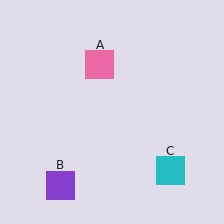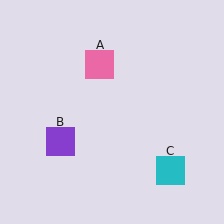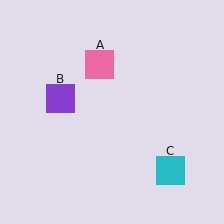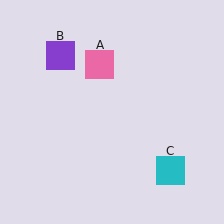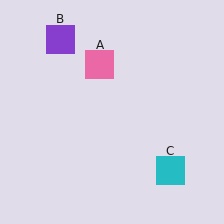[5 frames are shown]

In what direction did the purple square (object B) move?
The purple square (object B) moved up.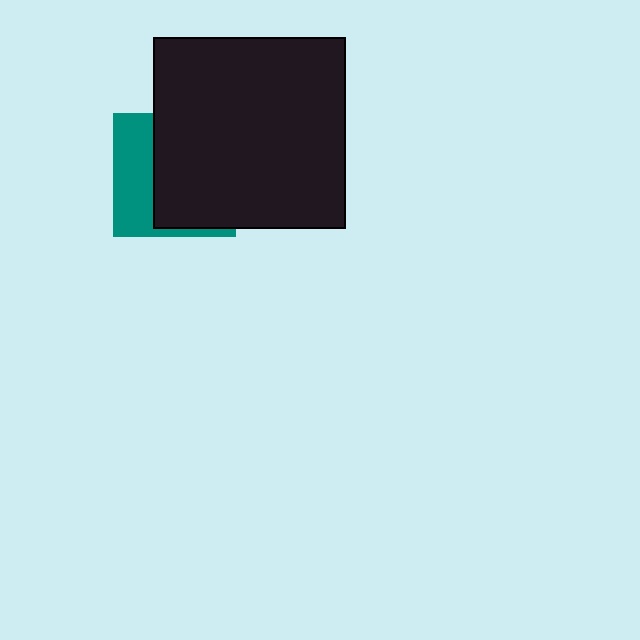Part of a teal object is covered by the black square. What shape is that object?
It is a square.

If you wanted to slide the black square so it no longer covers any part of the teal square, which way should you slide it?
Slide it right — that is the most direct way to separate the two shapes.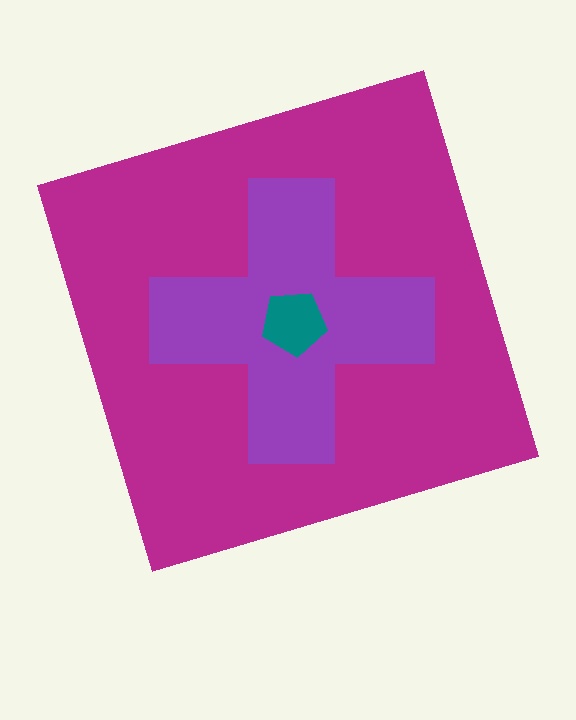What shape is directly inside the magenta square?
The purple cross.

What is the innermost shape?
The teal pentagon.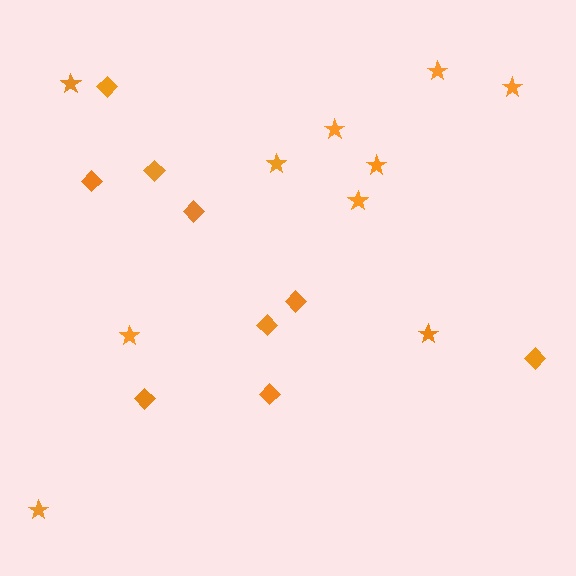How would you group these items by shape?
There are 2 groups: one group of stars (10) and one group of diamonds (9).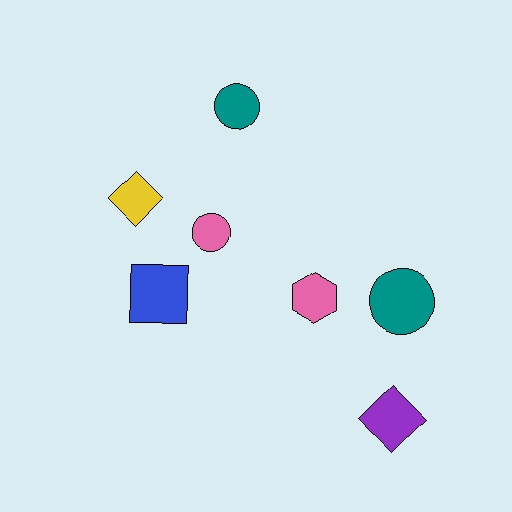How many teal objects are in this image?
There are 2 teal objects.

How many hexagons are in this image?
There is 1 hexagon.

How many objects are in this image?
There are 7 objects.